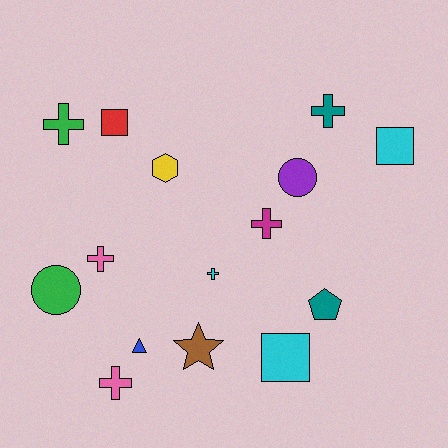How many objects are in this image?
There are 15 objects.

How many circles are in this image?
There are 2 circles.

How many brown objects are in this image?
There is 1 brown object.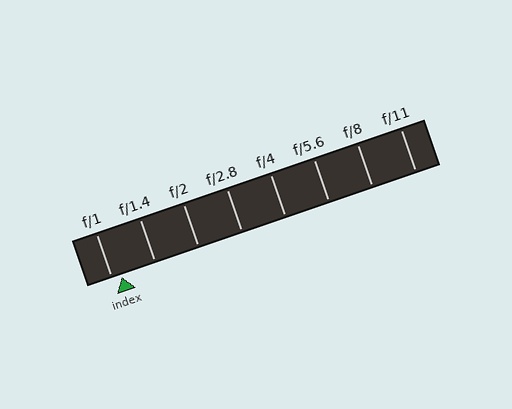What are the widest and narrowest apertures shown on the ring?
The widest aperture shown is f/1 and the narrowest is f/11.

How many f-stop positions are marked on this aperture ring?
There are 8 f-stop positions marked.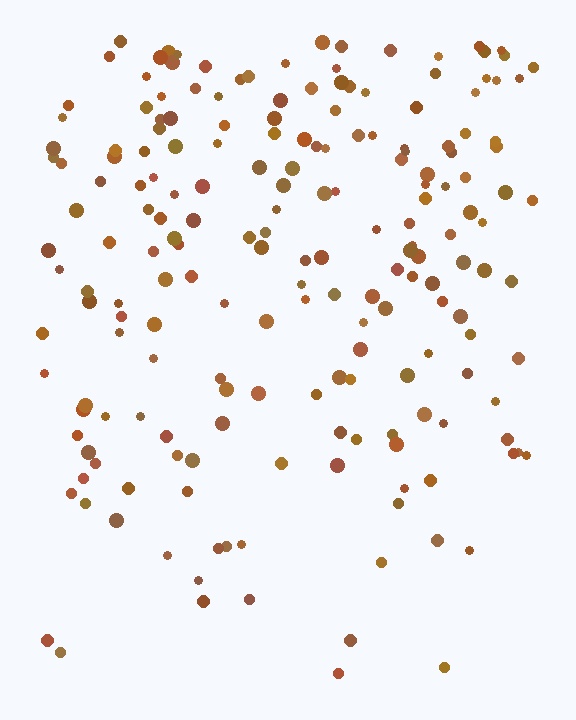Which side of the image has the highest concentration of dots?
The top.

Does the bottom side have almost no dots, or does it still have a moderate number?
Still a moderate number, just noticeably fewer than the top.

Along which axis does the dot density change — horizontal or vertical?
Vertical.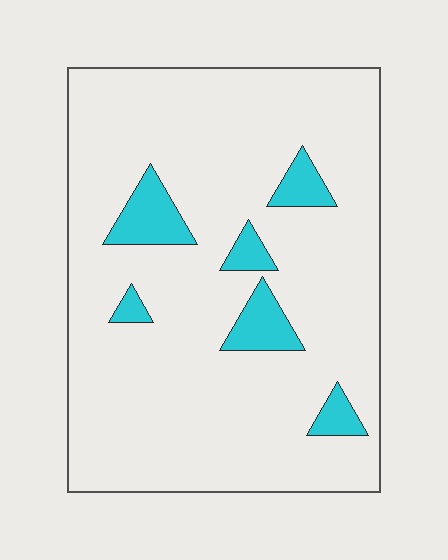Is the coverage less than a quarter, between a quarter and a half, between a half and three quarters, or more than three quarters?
Less than a quarter.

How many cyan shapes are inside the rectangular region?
6.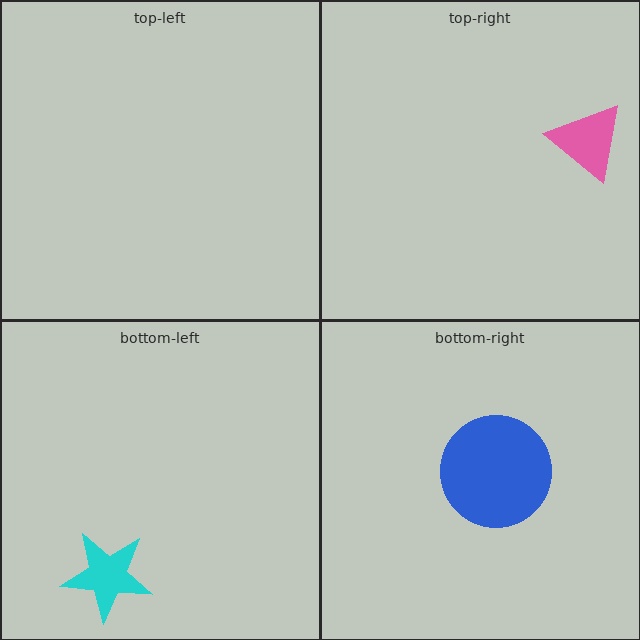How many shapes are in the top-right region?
1.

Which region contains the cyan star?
The bottom-left region.